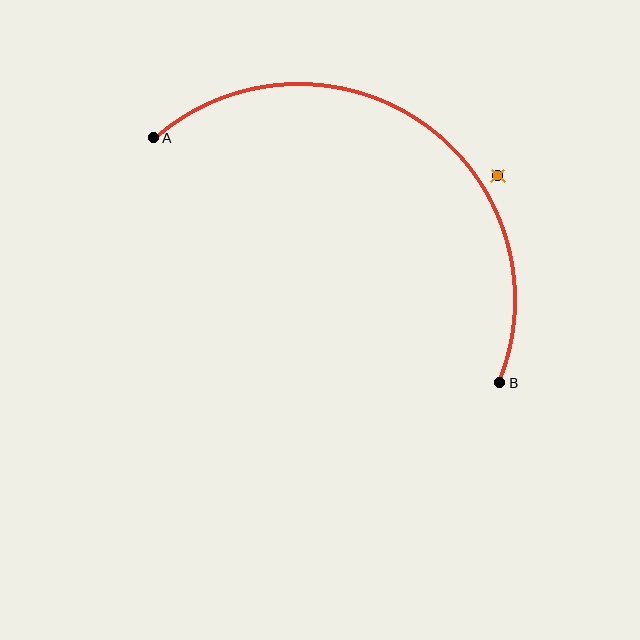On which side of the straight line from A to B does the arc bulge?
The arc bulges above and to the right of the straight line connecting A and B.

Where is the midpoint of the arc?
The arc midpoint is the point on the curve farthest from the straight line joining A and B. It sits above and to the right of that line.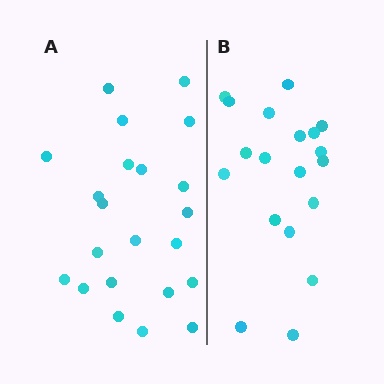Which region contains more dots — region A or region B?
Region A (the left region) has more dots.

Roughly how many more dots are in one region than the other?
Region A has just a few more — roughly 2 or 3 more dots than region B.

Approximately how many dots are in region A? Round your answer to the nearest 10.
About 20 dots. (The exact count is 22, which rounds to 20.)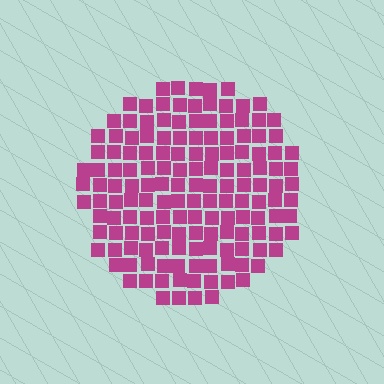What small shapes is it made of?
It is made of small squares.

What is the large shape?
The large shape is a circle.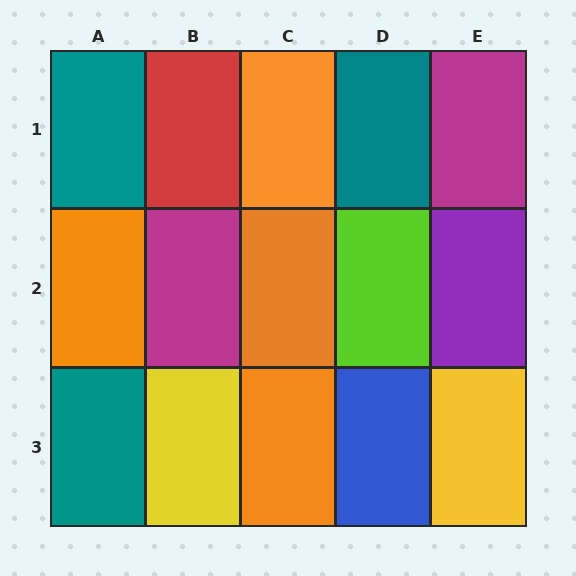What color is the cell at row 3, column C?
Orange.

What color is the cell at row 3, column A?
Teal.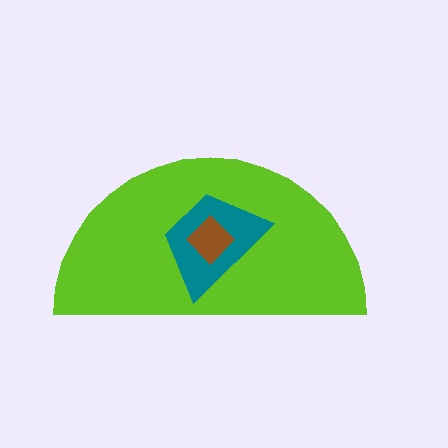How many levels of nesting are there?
3.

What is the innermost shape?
The brown diamond.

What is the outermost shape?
The lime semicircle.